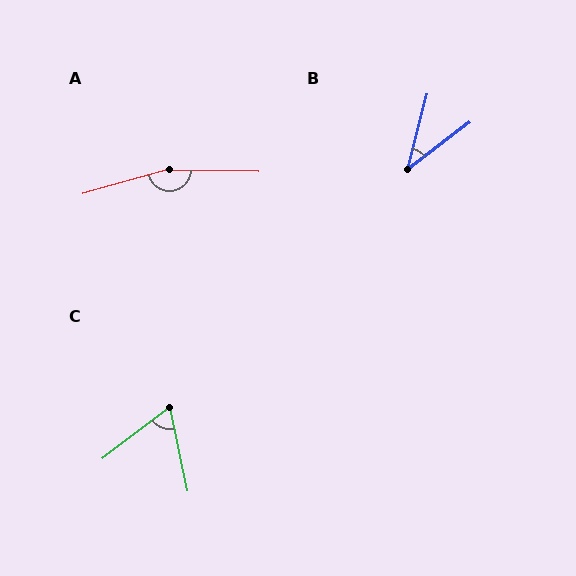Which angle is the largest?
A, at approximately 163 degrees.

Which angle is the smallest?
B, at approximately 38 degrees.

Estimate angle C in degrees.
Approximately 65 degrees.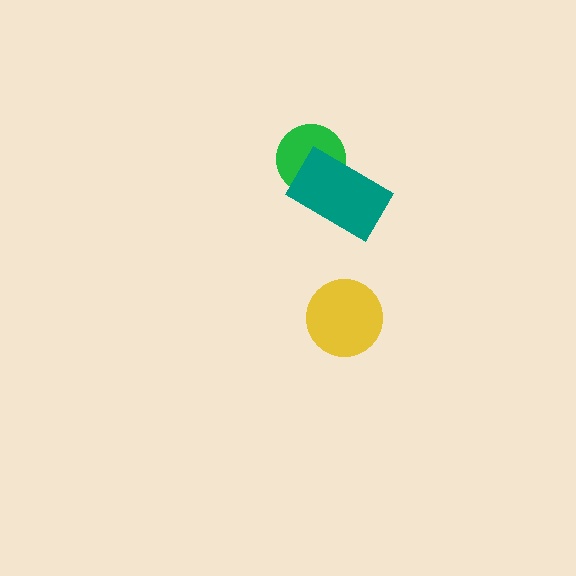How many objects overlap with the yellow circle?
0 objects overlap with the yellow circle.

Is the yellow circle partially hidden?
No, no other shape covers it.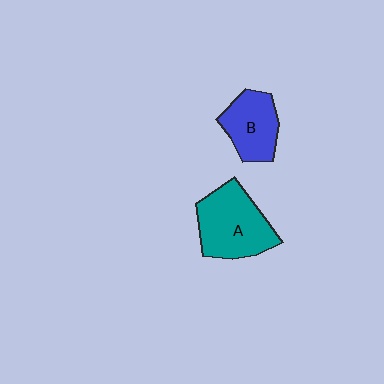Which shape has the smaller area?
Shape B (blue).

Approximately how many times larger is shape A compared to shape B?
Approximately 1.4 times.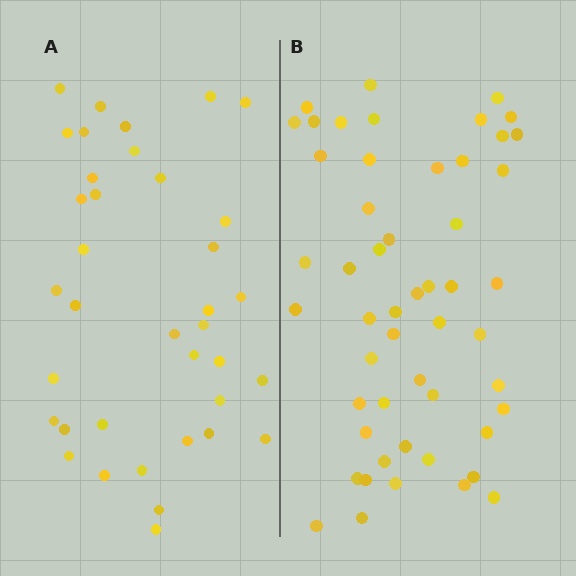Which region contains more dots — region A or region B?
Region B (the right region) has more dots.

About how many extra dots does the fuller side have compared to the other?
Region B has approximately 15 more dots than region A.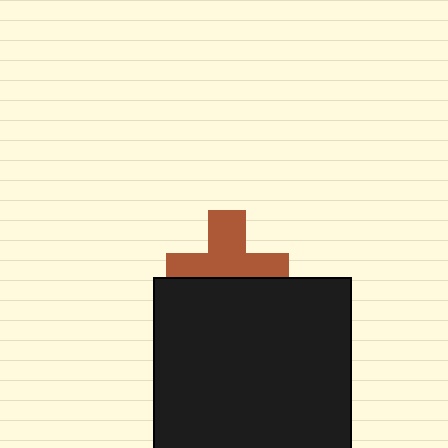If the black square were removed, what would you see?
You would see the complete brown cross.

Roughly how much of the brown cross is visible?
About half of it is visible (roughly 60%).